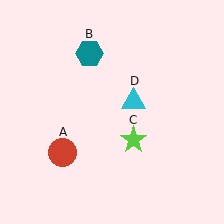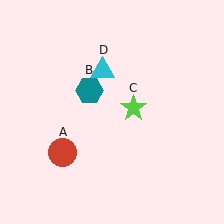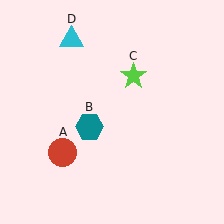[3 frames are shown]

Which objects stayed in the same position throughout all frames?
Red circle (object A) remained stationary.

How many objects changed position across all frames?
3 objects changed position: teal hexagon (object B), lime star (object C), cyan triangle (object D).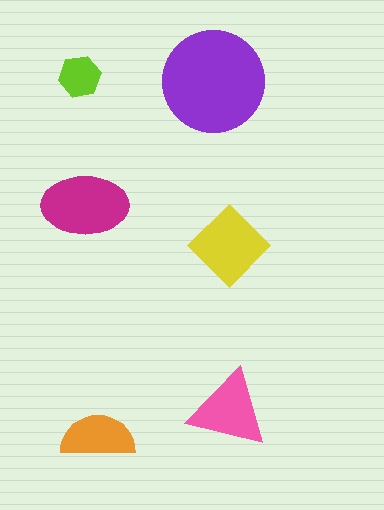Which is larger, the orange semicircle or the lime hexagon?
The orange semicircle.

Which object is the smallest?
The lime hexagon.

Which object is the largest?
The purple circle.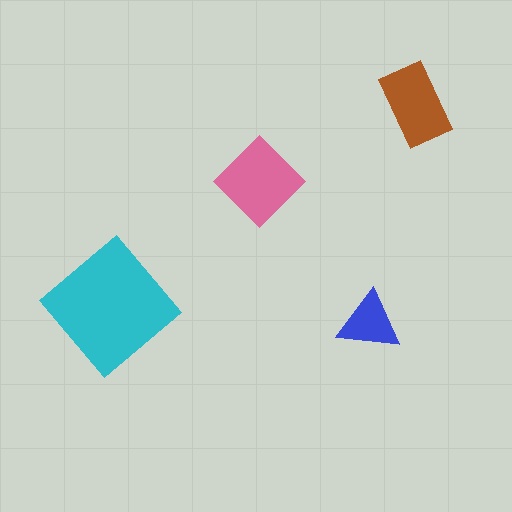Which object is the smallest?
The blue triangle.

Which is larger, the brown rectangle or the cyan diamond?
The cyan diamond.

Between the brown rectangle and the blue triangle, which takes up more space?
The brown rectangle.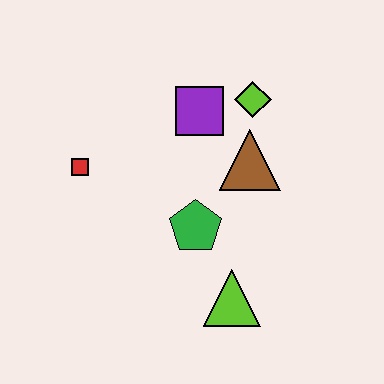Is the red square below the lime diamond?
Yes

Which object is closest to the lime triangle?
The green pentagon is closest to the lime triangle.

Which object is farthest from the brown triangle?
The red square is farthest from the brown triangle.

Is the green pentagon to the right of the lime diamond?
No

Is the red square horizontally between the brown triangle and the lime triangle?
No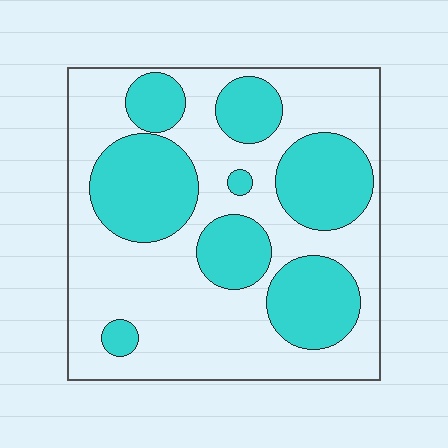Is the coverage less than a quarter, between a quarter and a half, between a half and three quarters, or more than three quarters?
Between a quarter and a half.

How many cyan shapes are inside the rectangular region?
8.